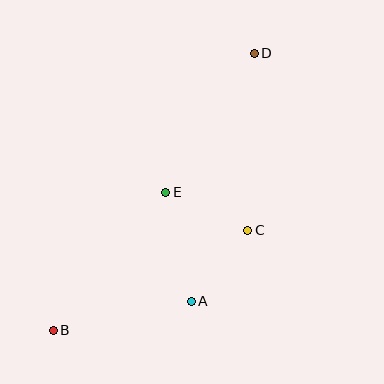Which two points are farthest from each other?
Points B and D are farthest from each other.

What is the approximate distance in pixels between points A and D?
The distance between A and D is approximately 256 pixels.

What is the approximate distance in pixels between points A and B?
The distance between A and B is approximately 141 pixels.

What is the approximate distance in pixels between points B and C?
The distance between B and C is approximately 219 pixels.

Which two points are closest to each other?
Points C and E are closest to each other.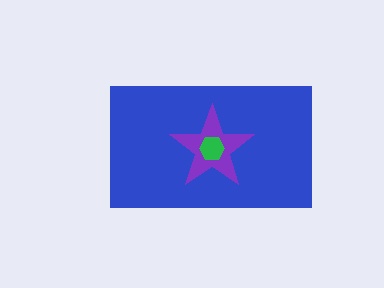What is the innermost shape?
The green hexagon.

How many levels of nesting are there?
3.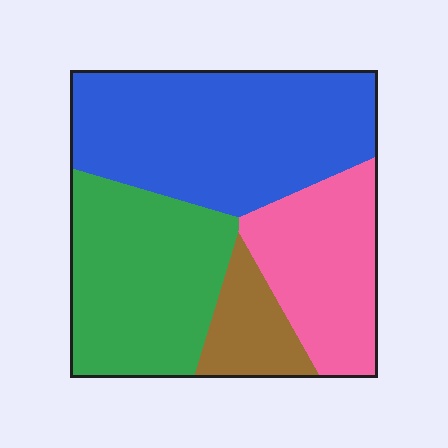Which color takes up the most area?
Blue, at roughly 40%.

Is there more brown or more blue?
Blue.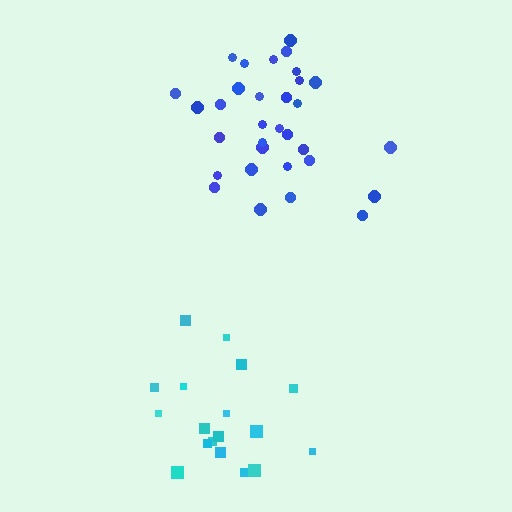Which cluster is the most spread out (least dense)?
Cyan.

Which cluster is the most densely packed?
Blue.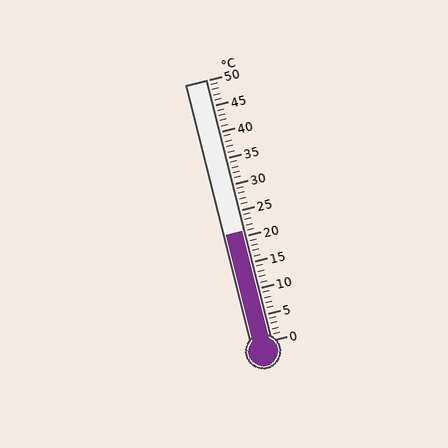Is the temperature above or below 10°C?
The temperature is above 10°C.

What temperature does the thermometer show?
The thermometer shows approximately 21°C.